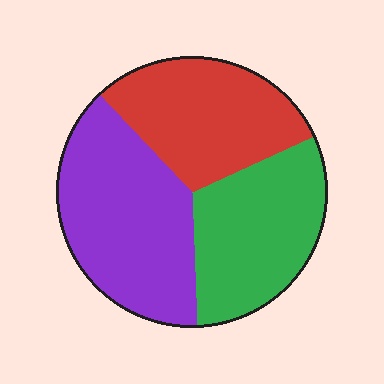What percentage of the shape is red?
Red covers 30% of the shape.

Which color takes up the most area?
Purple, at roughly 40%.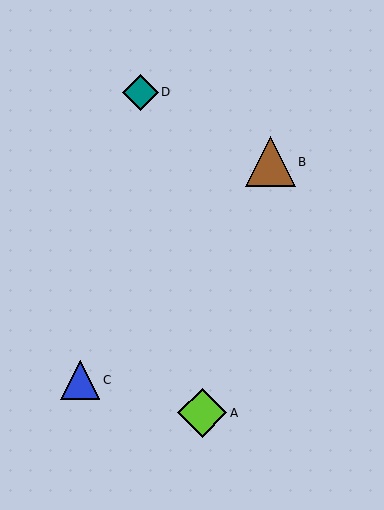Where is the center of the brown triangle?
The center of the brown triangle is at (270, 162).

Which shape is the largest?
The brown triangle (labeled B) is the largest.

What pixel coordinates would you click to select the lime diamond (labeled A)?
Click at (202, 413) to select the lime diamond A.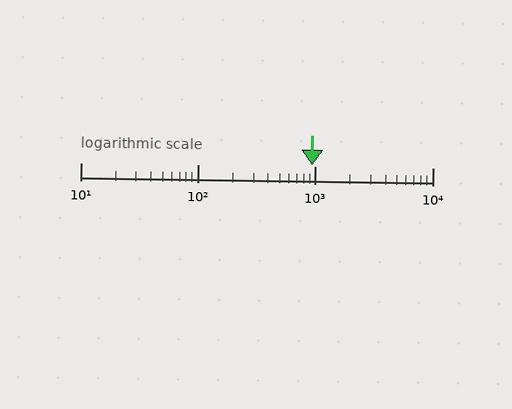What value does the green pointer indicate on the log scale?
The pointer indicates approximately 940.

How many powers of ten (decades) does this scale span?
The scale spans 3 decades, from 10 to 10000.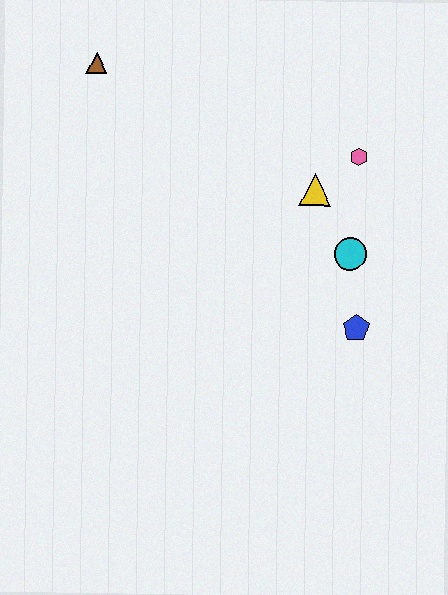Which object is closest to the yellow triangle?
The pink hexagon is closest to the yellow triangle.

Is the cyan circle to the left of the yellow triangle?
No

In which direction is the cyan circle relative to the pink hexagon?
The cyan circle is below the pink hexagon.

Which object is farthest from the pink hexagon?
The brown triangle is farthest from the pink hexagon.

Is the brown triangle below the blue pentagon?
No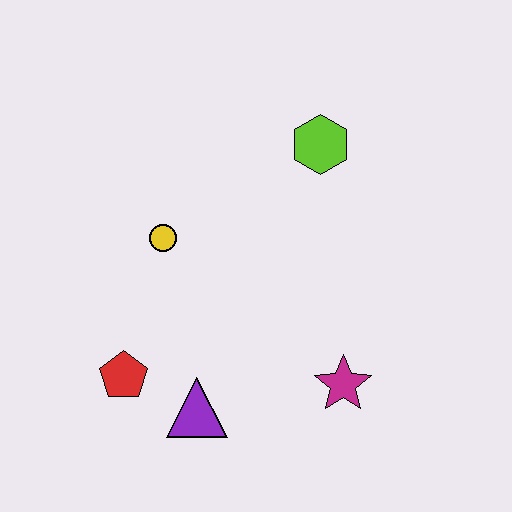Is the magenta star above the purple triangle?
Yes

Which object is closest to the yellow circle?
The red pentagon is closest to the yellow circle.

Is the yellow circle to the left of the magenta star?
Yes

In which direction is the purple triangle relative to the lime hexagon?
The purple triangle is below the lime hexagon.